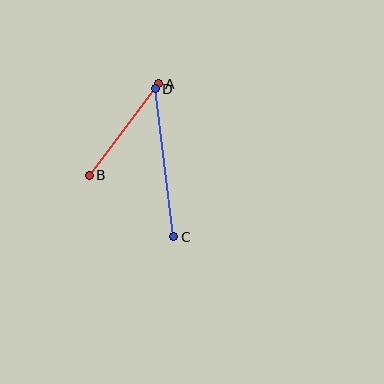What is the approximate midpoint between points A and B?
The midpoint is at approximately (124, 130) pixels.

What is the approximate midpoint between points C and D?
The midpoint is at approximately (165, 163) pixels.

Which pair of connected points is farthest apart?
Points C and D are farthest apart.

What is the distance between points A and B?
The distance is approximately 114 pixels.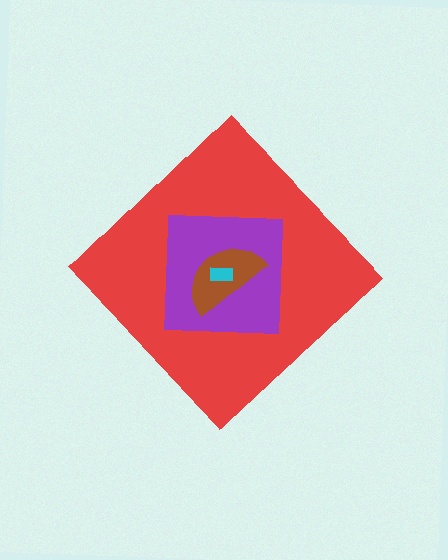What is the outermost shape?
The red diamond.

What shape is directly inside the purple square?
The brown semicircle.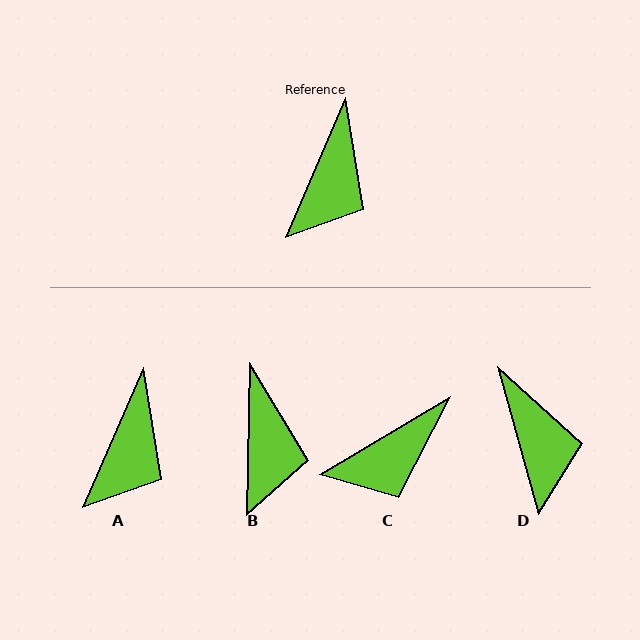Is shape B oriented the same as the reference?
No, it is off by about 22 degrees.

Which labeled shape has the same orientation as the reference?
A.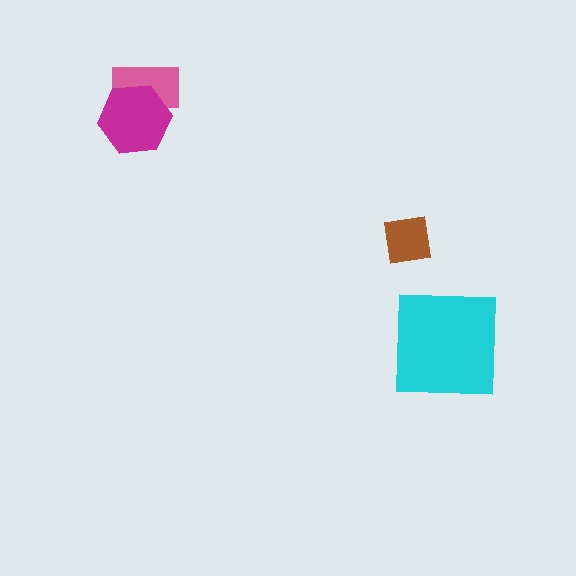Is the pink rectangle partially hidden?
Yes, it is partially covered by another shape.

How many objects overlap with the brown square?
0 objects overlap with the brown square.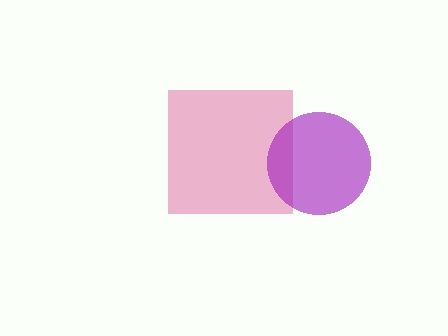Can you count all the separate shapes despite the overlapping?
Yes, there are 2 separate shapes.